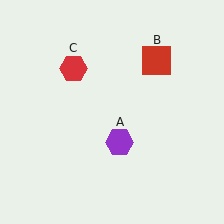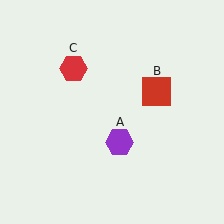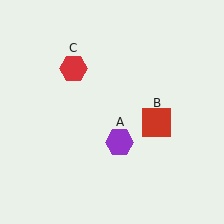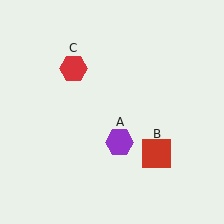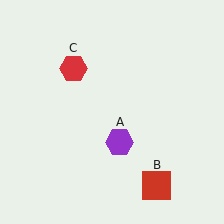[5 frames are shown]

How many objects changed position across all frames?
1 object changed position: red square (object B).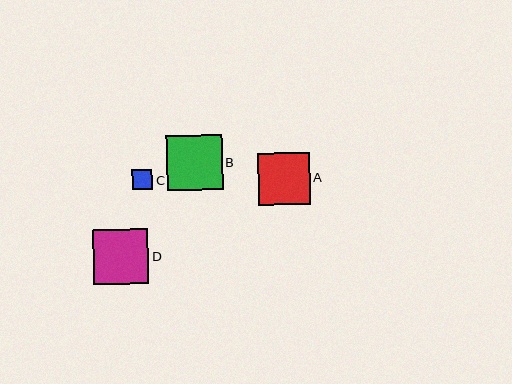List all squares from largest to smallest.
From largest to smallest: B, D, A, C.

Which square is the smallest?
Square C is the smallest with a size of approximately 20 pixels.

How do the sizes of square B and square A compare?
Square B and square A are approximately the same size.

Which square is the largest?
Square B is the largest with a size of approximately 55 pixels.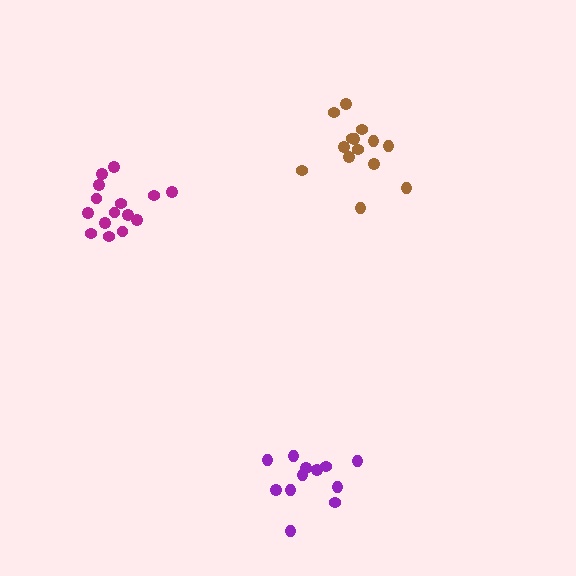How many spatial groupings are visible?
There are 3 spatial groupings.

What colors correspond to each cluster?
The clusters are colored: purple, magenta, brown.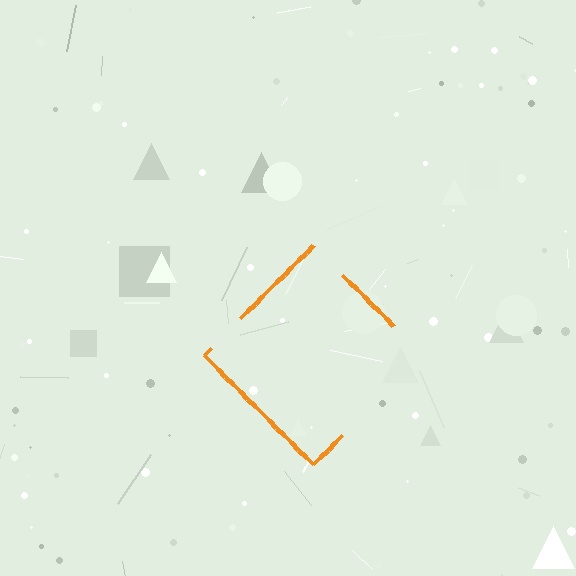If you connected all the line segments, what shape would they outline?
They would outline a diamond.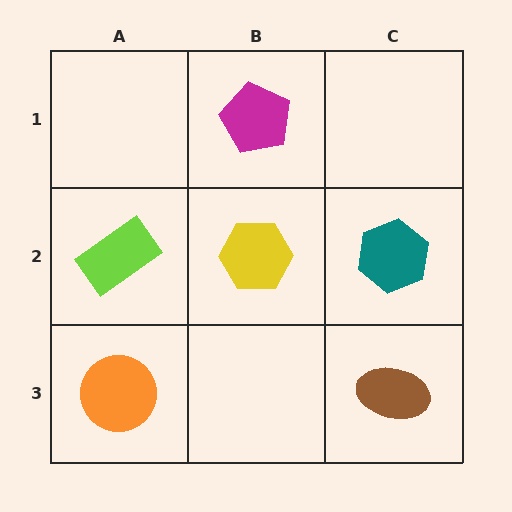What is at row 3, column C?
A brown ellipse.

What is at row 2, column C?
A teal hexagon.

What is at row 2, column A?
A lime rectangle.